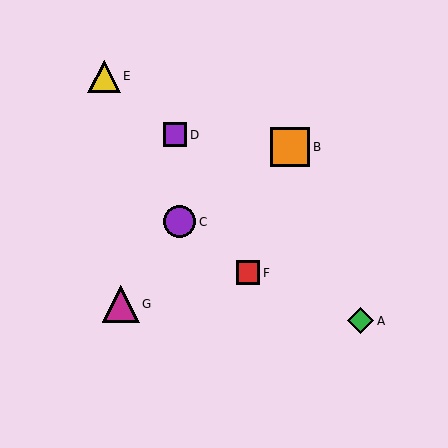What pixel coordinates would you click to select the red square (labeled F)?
Click at (248, 273) to select the red square F.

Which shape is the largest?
The orange square (labeled B) is the largest.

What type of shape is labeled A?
Shape A is a green diamond.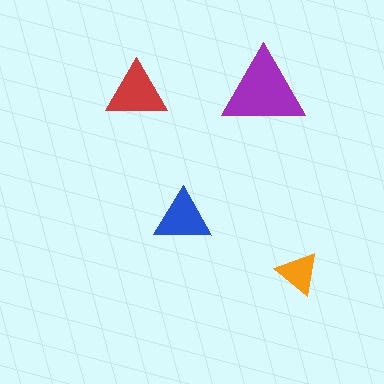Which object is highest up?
The purple triangle is topmost.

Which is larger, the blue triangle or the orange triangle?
The blue one.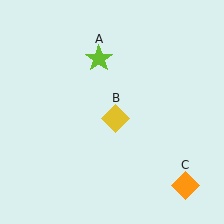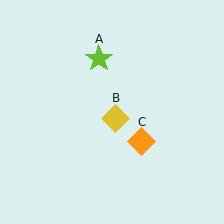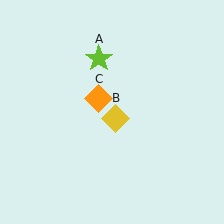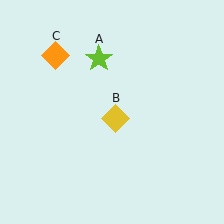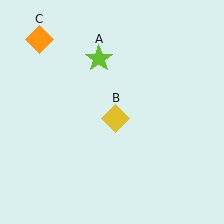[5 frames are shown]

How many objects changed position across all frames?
1 object changed position: orange diamond (object C).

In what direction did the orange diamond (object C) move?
The orange diamond (object C) moved up and to the left.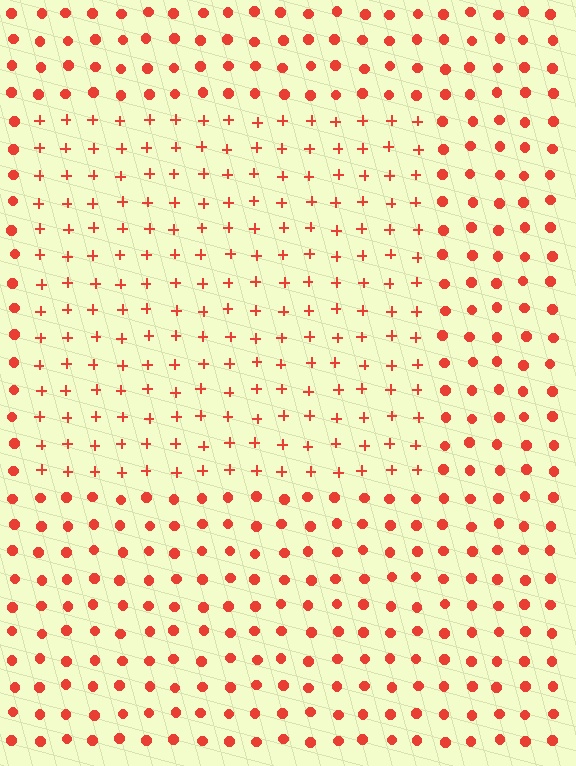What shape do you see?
I see a rectangle.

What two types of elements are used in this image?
The image uses plus signs inside the rectangle region and circles outside it.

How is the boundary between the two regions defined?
The boundary is defined by a change in element shape: plus signs inside vs. circles outside. All elements share the same color and spacing.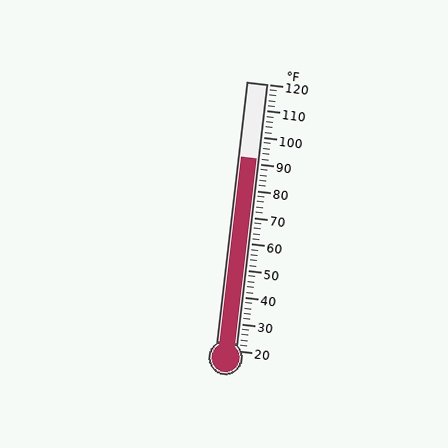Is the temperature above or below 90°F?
The temperature is above 90°F.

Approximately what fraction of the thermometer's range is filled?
The thermometer is filled to approximately 70% of its range.